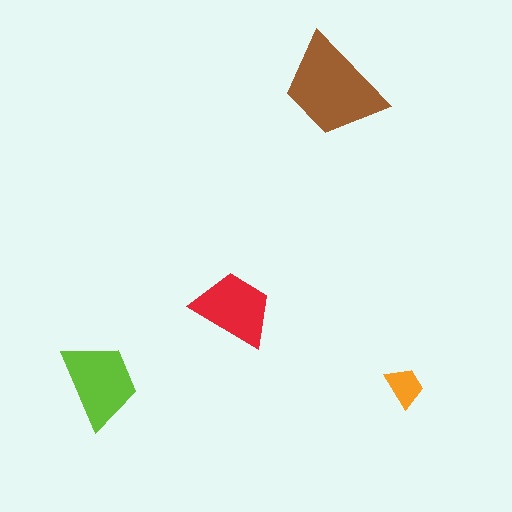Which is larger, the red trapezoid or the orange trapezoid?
The red one.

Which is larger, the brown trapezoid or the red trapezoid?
The brown one.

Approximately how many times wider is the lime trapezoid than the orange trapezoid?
About 2 times wider.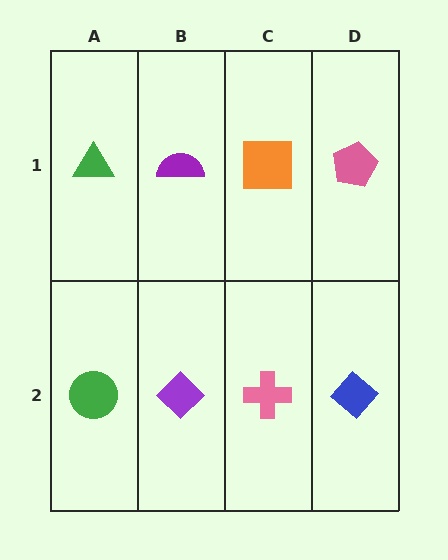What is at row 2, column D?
A blue diamond.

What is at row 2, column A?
A green circle.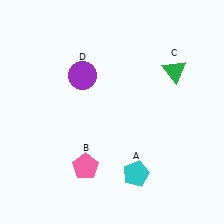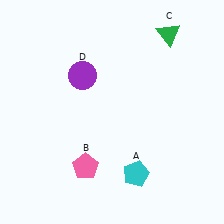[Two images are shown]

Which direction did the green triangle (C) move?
The green triangle (C) moved up.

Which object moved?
The green triangle (C) moved up.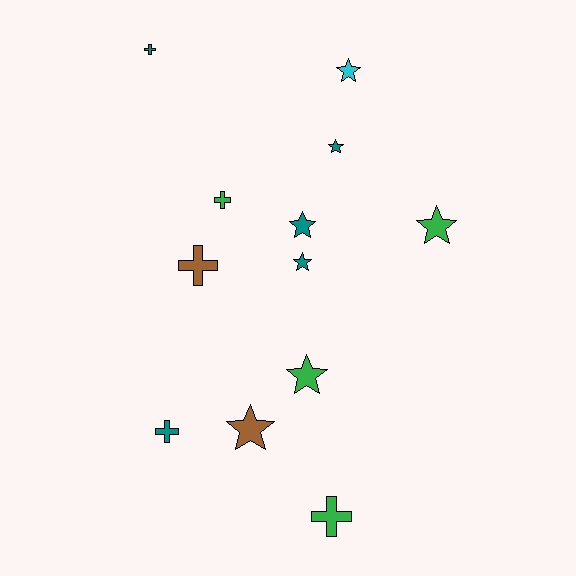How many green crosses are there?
There are 2 green crosses.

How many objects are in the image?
There are 12 objects.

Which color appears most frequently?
Teal, with 5 objects.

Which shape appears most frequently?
Star, with 7 objects.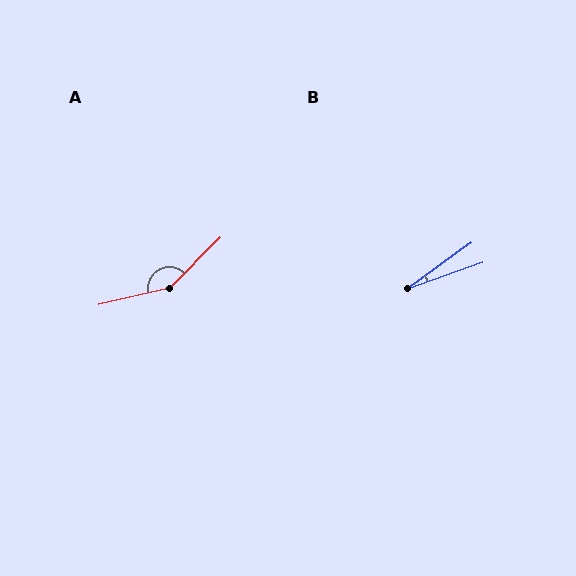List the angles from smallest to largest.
B (16°), A (148°).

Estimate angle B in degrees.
Approximately 16 degrees.